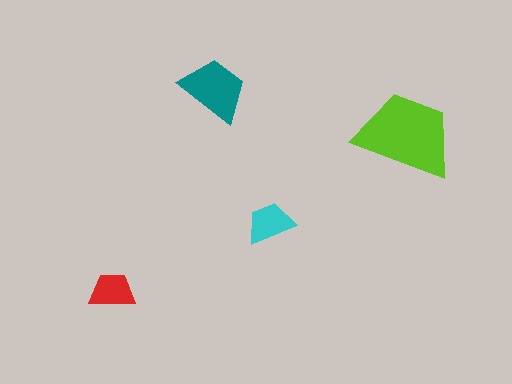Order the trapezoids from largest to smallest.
the lime one, the teal one, the cyan one, the red one.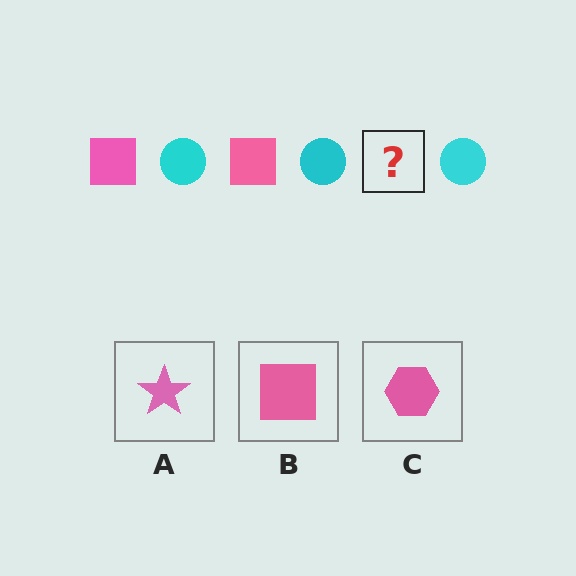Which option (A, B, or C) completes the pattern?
B.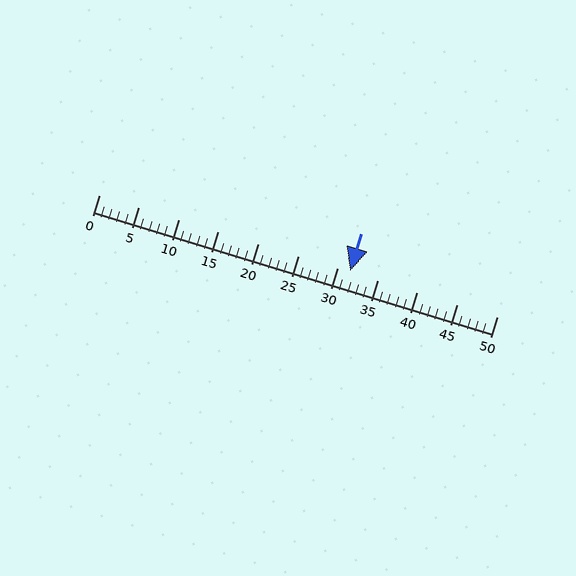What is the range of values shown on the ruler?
The ruler shows values from 0 to 50.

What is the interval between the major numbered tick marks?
The major tick marks are spaced 5 units apart.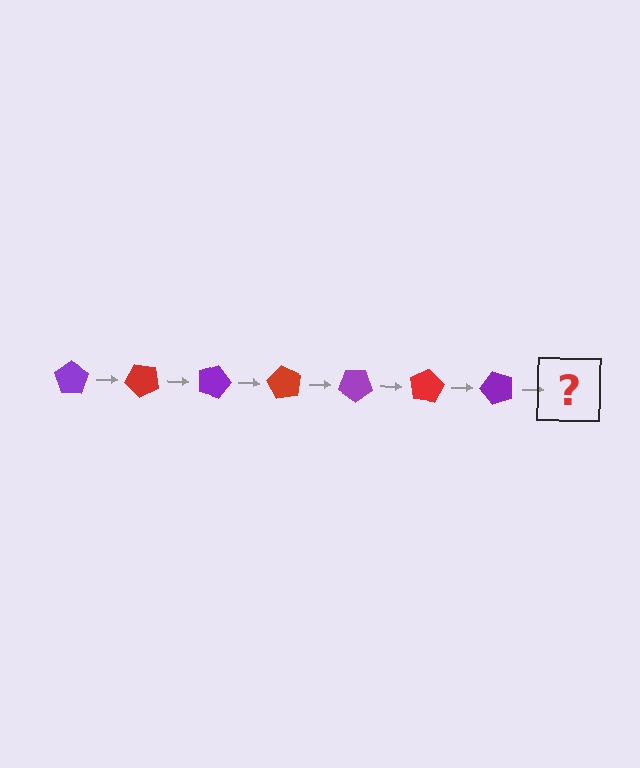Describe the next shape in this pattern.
It should be a red pentagon, rotated 315 degrees from the start.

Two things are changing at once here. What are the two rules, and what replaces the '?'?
The two rules are that it rotates 45 degrees each step and the color cycles through purple and red. The '?' should be a red pentagon, rotated 315 degrees from the start.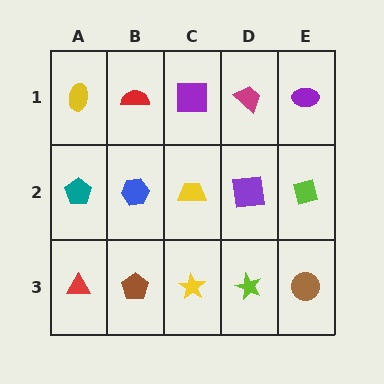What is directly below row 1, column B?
A blue hexagon.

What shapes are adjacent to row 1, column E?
A lime square (row 2, column E), a magenta trapezoid (row 1, column D).